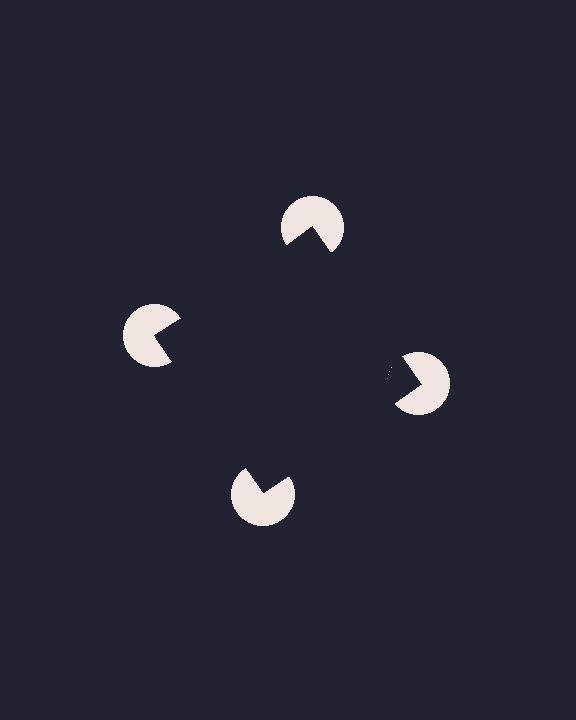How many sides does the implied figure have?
4 sides.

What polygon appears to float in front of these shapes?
An illusory square — its edges are inferred from the aligned wedge cuts in the pac-man discs, not physically drawn.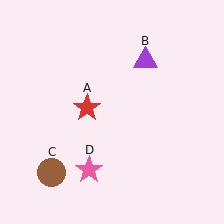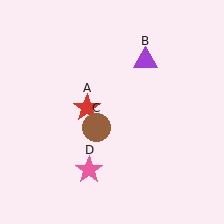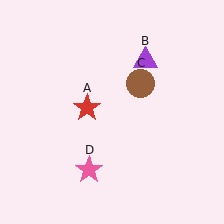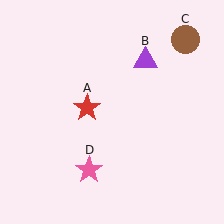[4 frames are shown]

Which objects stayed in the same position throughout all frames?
Red star (object A) and purple triangle (object B) and pink star (object D) remained stationary.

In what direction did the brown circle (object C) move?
The brown circle (object C) moved up and to the right.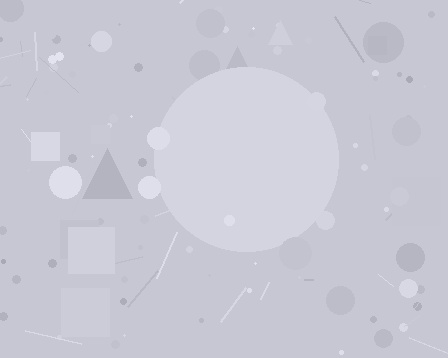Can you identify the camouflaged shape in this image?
The camouflaged shape is a circle.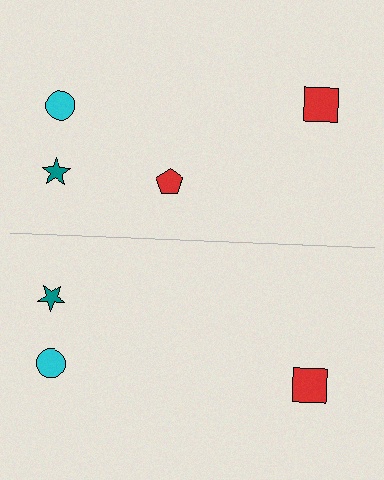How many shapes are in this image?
There are 7 shapes in this image.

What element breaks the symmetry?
A red pentagon is missing from the bottom side.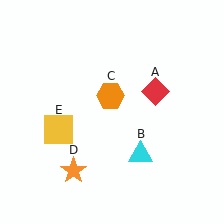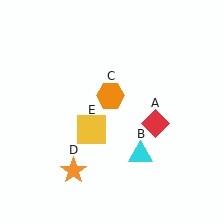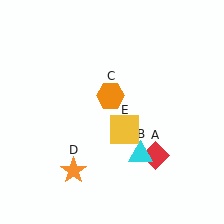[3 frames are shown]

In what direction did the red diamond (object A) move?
The red diamond (object A) moved down.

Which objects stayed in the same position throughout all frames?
Cyan triangle (object B) and orange hexagon (object C) and orange star (object D) remained stationary.